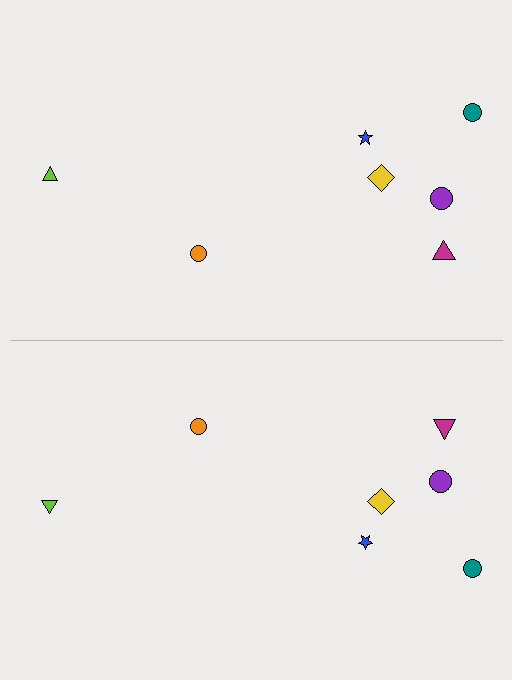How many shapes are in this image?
There are 14 shapes in this image.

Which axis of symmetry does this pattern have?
The pattern has a horizontal axis of symmetry running through the center of the image.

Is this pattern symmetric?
Yes, this pattern has bilateral (reflection) symmetry.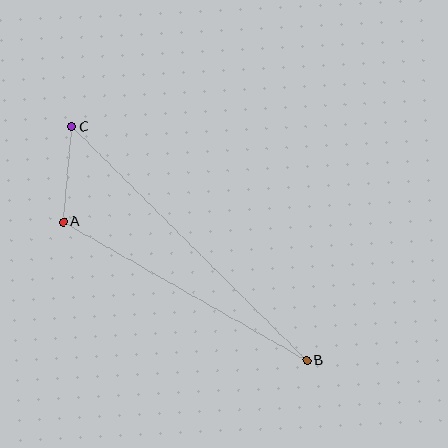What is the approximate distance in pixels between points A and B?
The distance between A and B is approximately 281 pixels.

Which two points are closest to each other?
Points A and C are closest to each other.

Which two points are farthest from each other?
Points B and C are farthest from each other.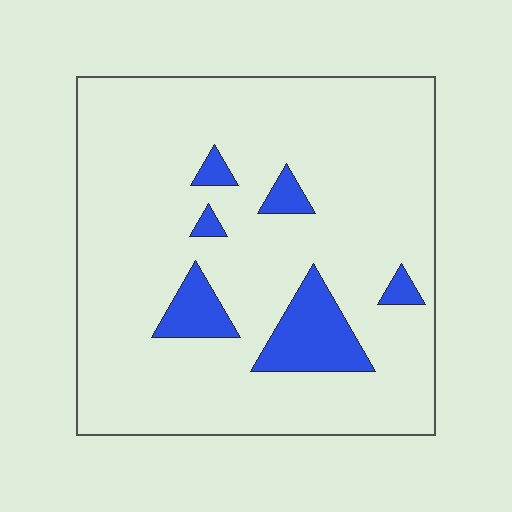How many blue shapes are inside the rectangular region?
6.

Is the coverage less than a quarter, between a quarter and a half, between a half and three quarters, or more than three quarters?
Less than a quarter.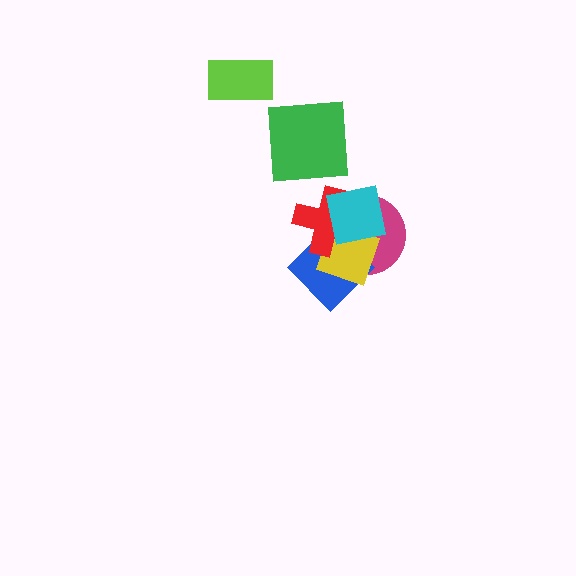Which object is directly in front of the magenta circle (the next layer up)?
The blue diamond is directly in front of the magenta circle.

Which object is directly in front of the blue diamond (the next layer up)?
The yellow diamond is directly in front of the blue diamond.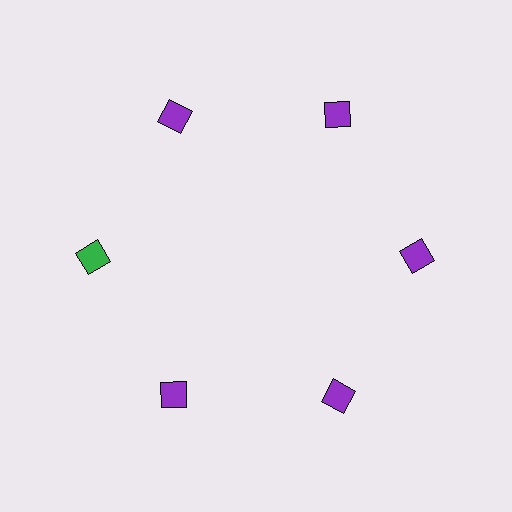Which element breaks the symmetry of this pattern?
The green diamond at roughly the 9 o'clock position breaks the symmetry. All other shapes are purple diamonds.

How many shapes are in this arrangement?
There are 6 shapes arranged in a ring pattern.